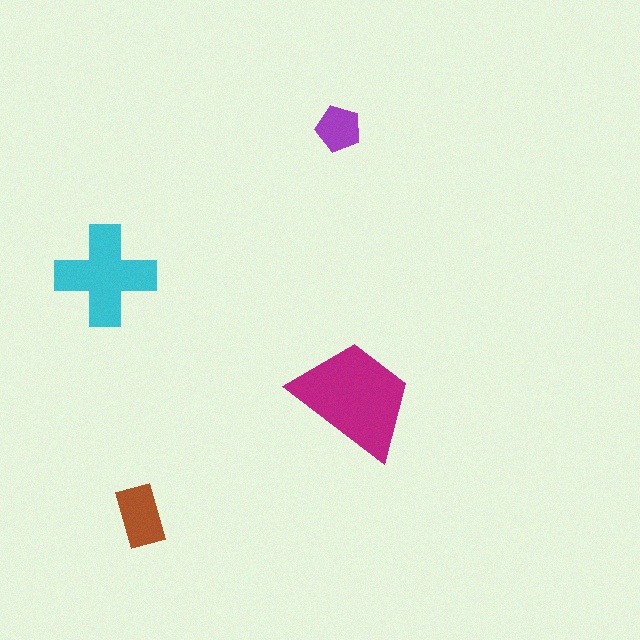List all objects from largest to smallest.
The magenta trapezoid, the cyan cross, the brown rectangle, the purple pentagon.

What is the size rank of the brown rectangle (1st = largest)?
3rd.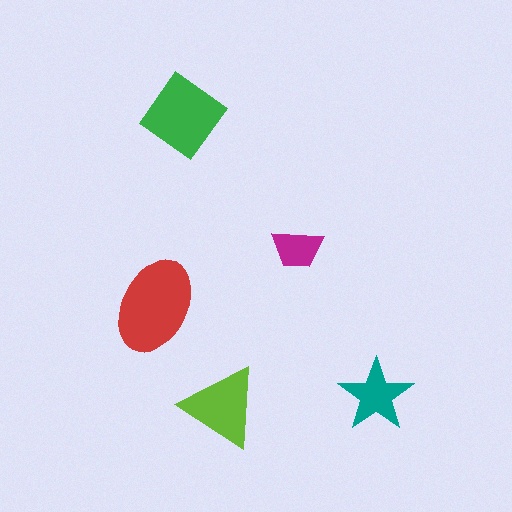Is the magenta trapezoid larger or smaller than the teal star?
Smaller.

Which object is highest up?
The green diamond is topmost.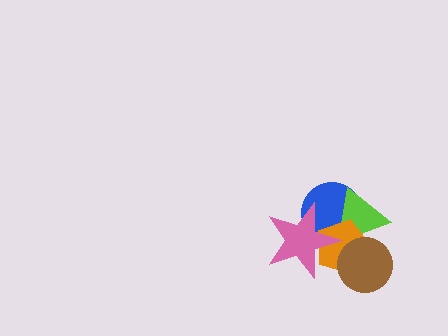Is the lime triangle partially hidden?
Yes, it is partially covered by another shape.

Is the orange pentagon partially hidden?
Yes, it is partially covered by another shape.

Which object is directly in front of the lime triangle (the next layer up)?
The orange pentagon is directly in front of the lime triangle.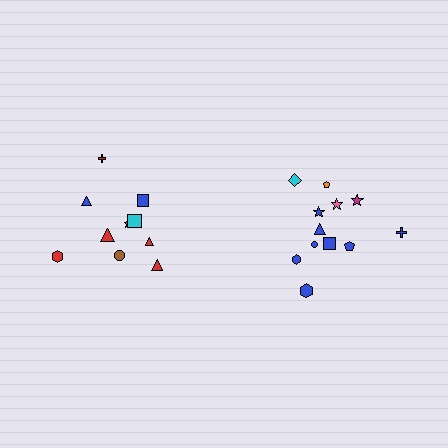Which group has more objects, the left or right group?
The right group.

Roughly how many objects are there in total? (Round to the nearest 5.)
Roughly 20 objects in total.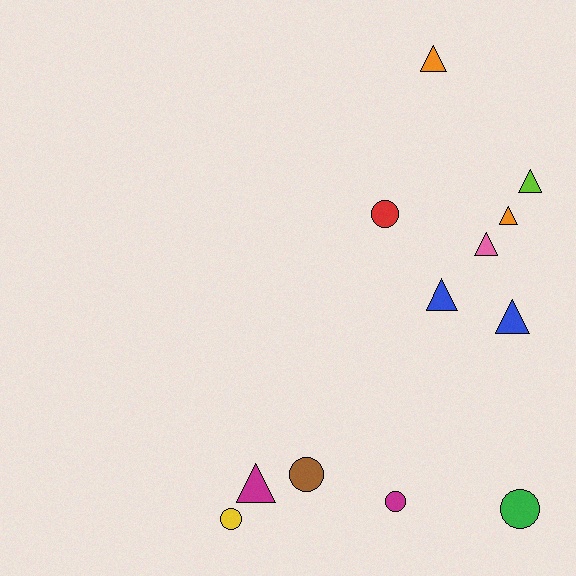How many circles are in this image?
There are 5 circles.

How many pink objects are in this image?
There is 1 pink object.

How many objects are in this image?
There are 12 objects.